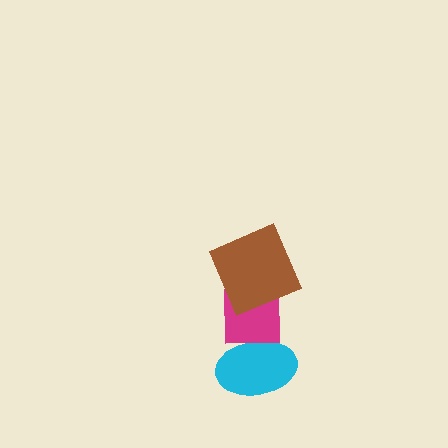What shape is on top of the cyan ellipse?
The magenta square is on top of the cyan ellipse.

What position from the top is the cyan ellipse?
The cyan ellipse is 3rd from the top.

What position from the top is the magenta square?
The magenta square is 2nd from the top.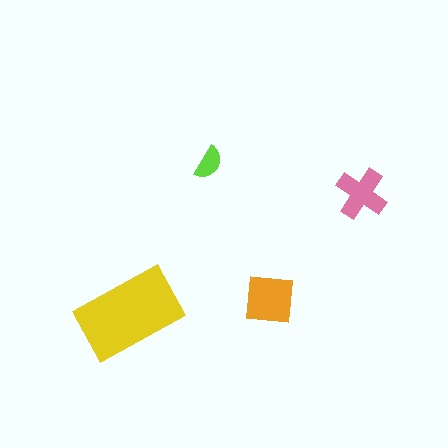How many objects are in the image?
There are 4 objects in the image.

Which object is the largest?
The yellow rectangle.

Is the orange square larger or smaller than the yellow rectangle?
Smaller.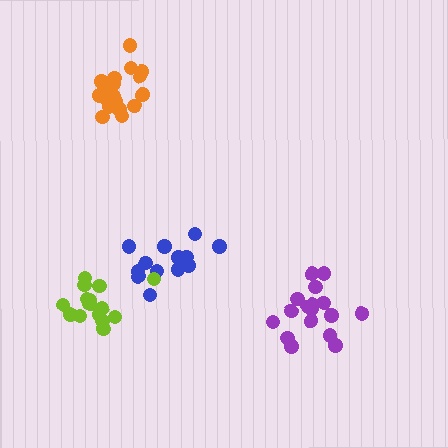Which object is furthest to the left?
The lime cluster is leftmost.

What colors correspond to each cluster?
The clusters are colored: blue, purple, lime, orange.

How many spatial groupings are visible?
There are 4 spatial groupings.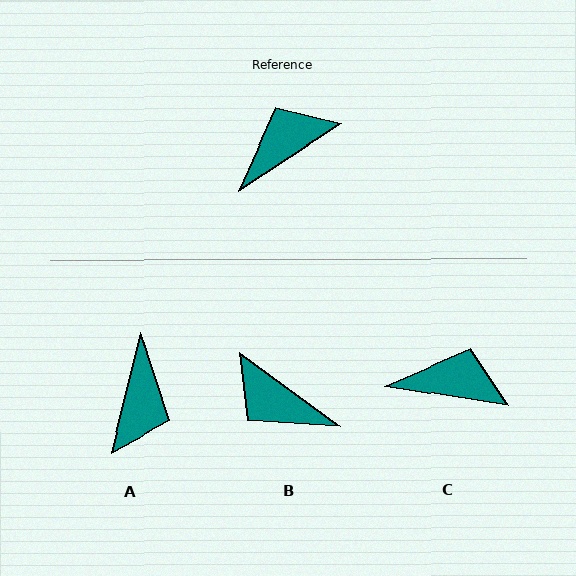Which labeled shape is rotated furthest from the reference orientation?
A, about 137 degrees away.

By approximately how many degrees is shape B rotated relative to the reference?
Approximately 110 degrees counter-clockwise.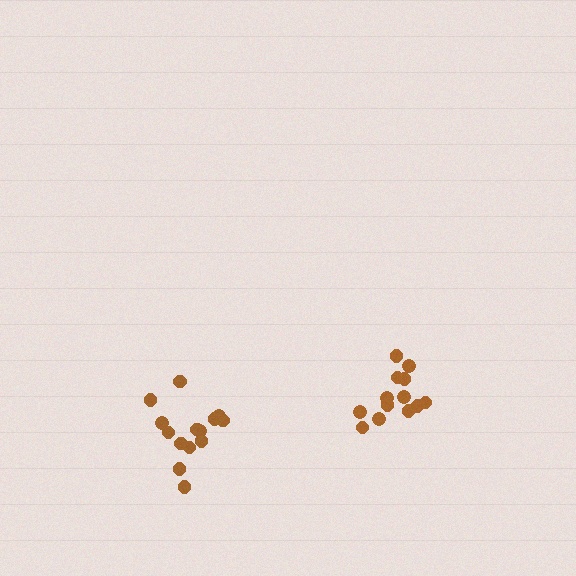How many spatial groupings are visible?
There are 2 spatial groupings.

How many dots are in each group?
Group 1: 13 dots, Group 2: 14 dots (27 total).